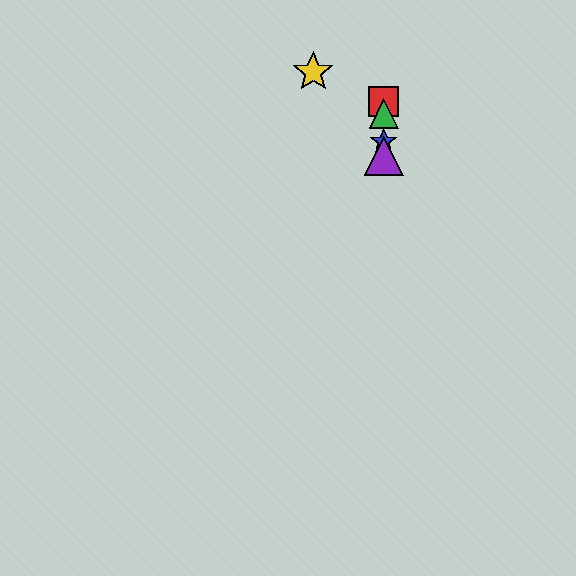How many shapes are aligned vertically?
4 shapes (the red square, the blue star, the green triangle, the purple triangle) are aligned vertically.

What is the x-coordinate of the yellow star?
The yellow star is at x≈313.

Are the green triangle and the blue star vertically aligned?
Yes, both are at x≈384.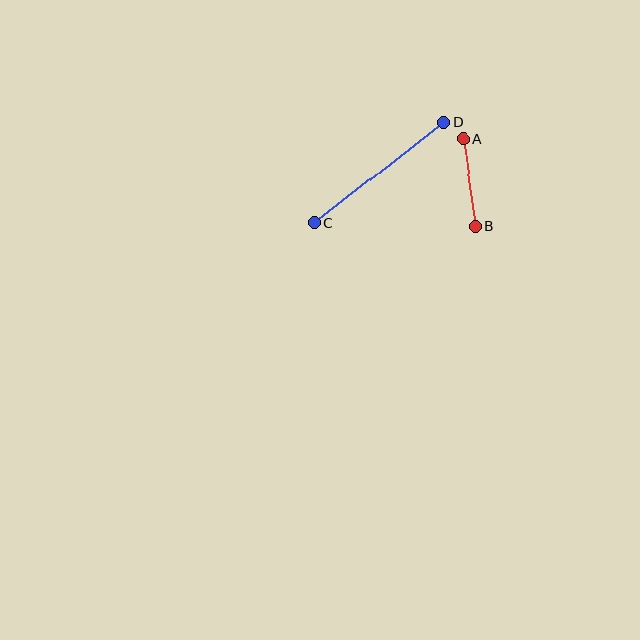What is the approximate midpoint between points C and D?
The midpoint is at approximately (379, 173) pixels.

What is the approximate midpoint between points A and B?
The midpoint is at approximately (469, 182) pixels.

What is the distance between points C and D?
The distance is approximately 164 pixels.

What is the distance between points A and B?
The distance is approximately 88 pixels.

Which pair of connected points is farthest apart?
Points C and D are farthest apart.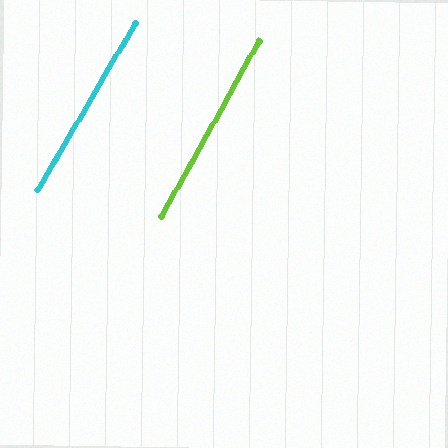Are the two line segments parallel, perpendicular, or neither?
Parallel — their directions differ by only 1.0°.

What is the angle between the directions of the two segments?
Approximately 1 degree.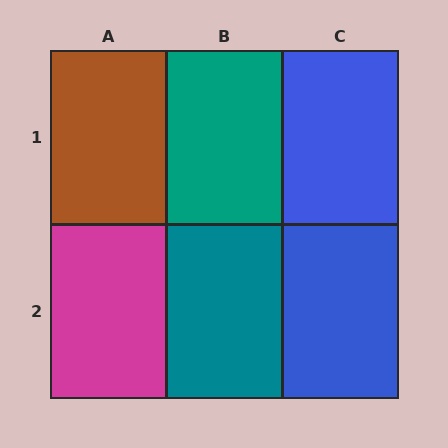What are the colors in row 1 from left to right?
Brown, teal, blue.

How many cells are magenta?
1 cell is magenta.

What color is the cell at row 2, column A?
Magenta.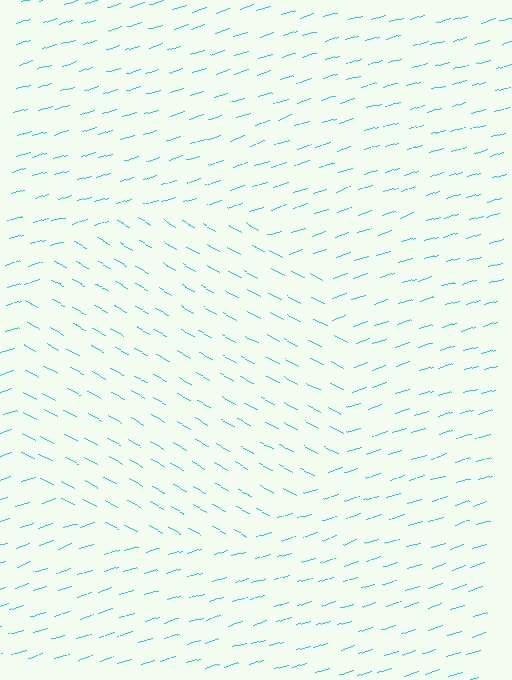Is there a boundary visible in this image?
Yes, there is a texture boundary formed by a change in line orientation.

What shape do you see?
I see a circle.